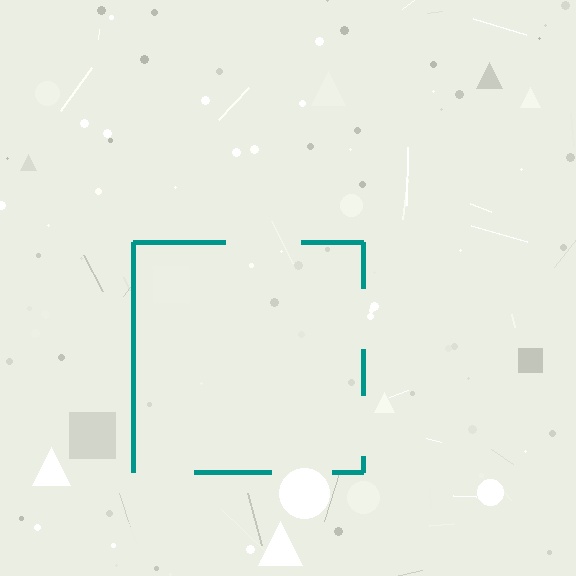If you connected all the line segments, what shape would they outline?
They would outline a square.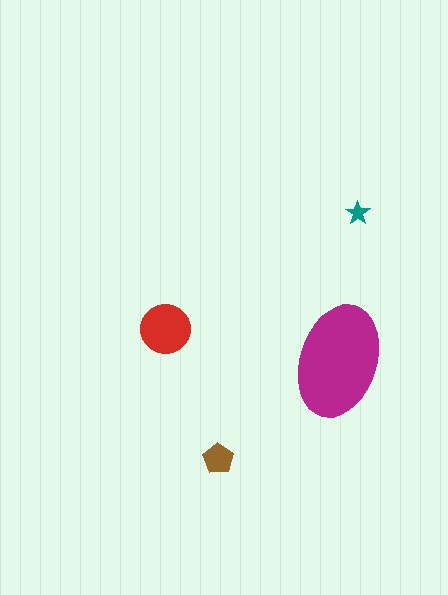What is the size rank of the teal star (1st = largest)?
4th.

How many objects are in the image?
There are 4 objects in the image.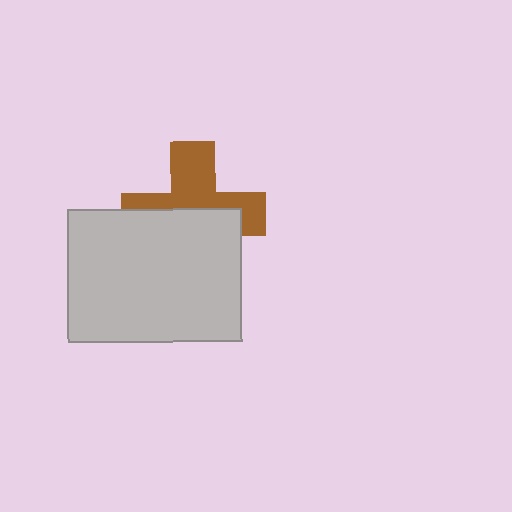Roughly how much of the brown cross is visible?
About half of it is visible (roughly 48%).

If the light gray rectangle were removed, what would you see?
You would see the complete brown cross.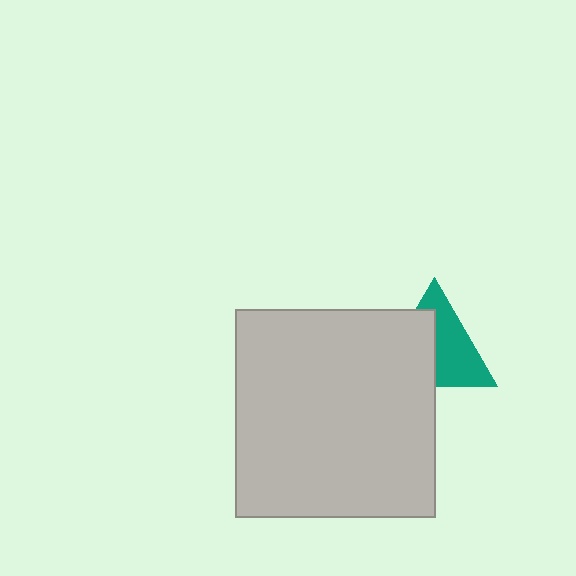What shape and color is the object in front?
The object in front is a light gray rectangle.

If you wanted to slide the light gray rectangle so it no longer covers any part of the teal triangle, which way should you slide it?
Slide it toward the lower-left — that is the most direct way to separate the two shapes.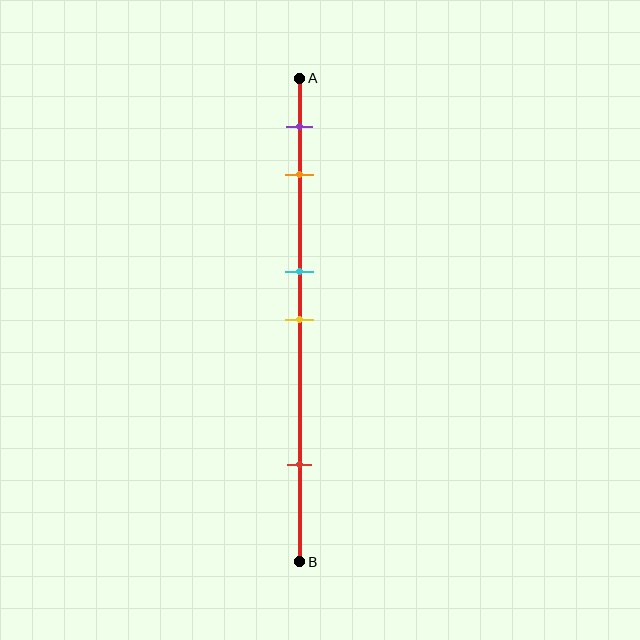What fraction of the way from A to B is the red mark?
The red mark is approximately 80% (0.8) of the way from A to B.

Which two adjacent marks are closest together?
The cyan and yellow marks are the closest adjacent pair.